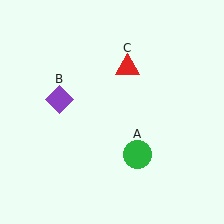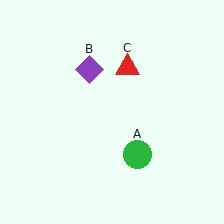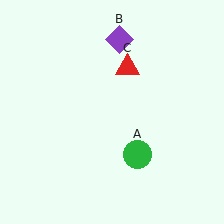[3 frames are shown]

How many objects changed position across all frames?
1 object changed position: purple diamond (object B).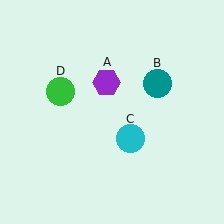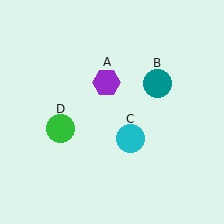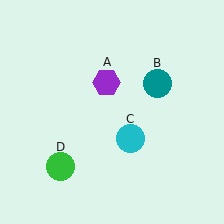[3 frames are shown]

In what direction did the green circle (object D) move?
The green circle (object D) moved down.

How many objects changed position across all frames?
1 object changed position: green circle (object D).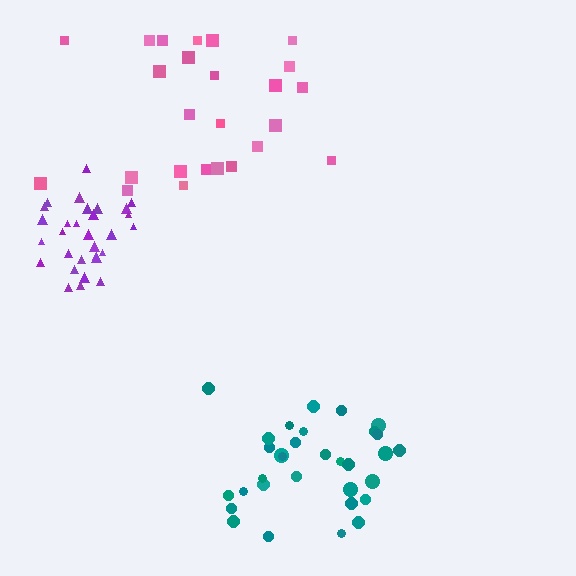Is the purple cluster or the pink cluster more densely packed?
Purple.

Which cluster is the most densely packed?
Purple.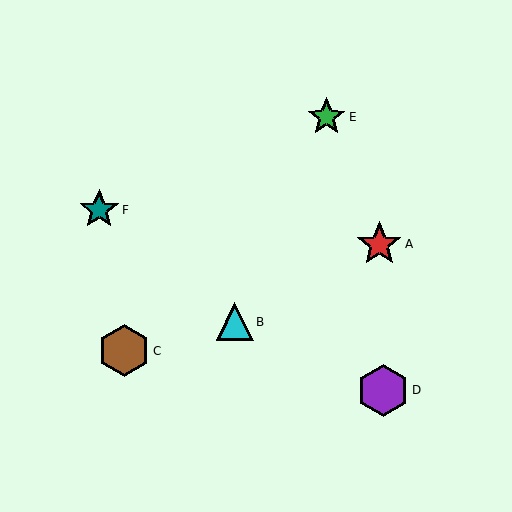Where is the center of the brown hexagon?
The center of the brown hexagon is at (124, 351).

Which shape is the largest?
The brown hexagon (labeled C) is the largest.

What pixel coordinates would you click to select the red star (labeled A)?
Click at (379, 244) to select the red star A.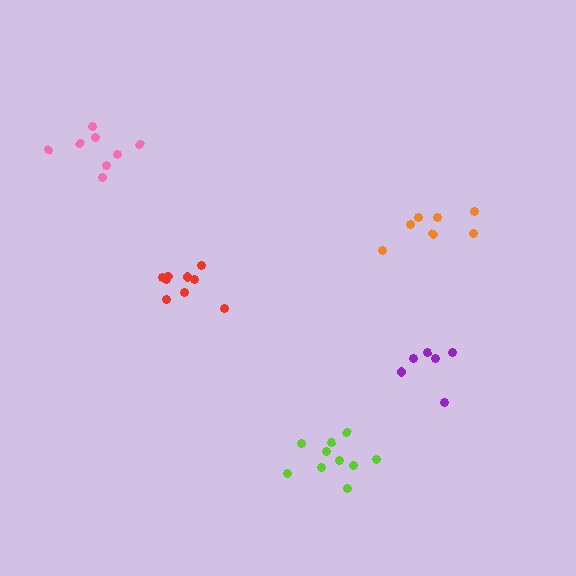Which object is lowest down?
The lime cluster is bottommost.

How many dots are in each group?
Group 1: 10 dots, Group 2: 6 dots, Group 3: 8 dots, Group 4: 7 dots, Group 5: 9 dots (40 total).